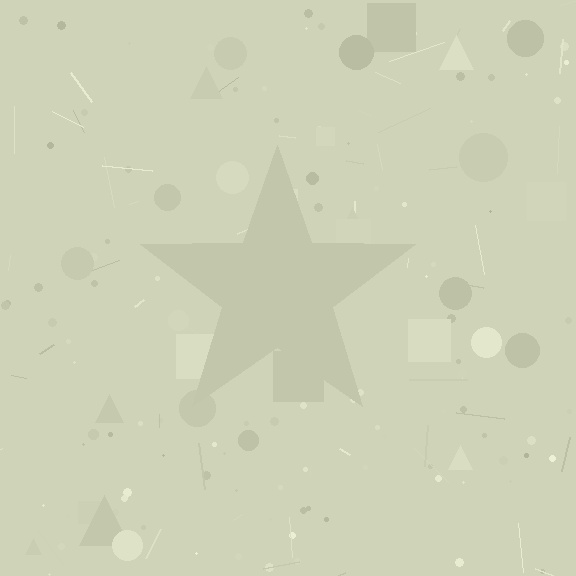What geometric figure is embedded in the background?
A star is embedded in the background.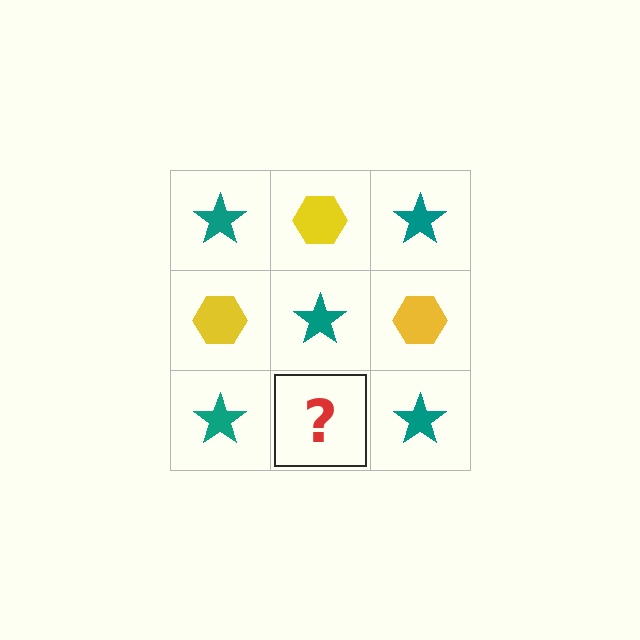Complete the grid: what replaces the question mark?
The question mark should be replaced with a yellow hexagon.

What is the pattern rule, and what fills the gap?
The rule is that it alternates teal star and yellow hexagon in a checkerboard pattern. The gap should be filled with a yellow hexagon.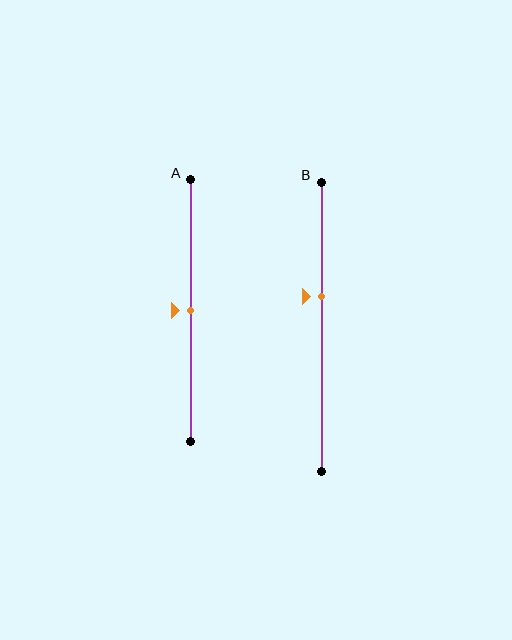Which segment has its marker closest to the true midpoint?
Segment A has its marker closest to the true midpoint.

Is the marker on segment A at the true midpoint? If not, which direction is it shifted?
Yes, the marker on segment A is at the true midpoint.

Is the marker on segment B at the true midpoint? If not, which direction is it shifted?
No, the marker on segment B is shifted upward by about 11% of the segment length.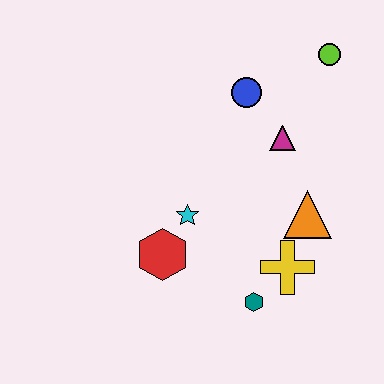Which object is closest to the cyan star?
The red hexagon is closest to the cyan star.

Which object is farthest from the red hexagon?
The lime circle is farthest from the red hexagon.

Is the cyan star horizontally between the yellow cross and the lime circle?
No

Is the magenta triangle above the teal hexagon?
Yes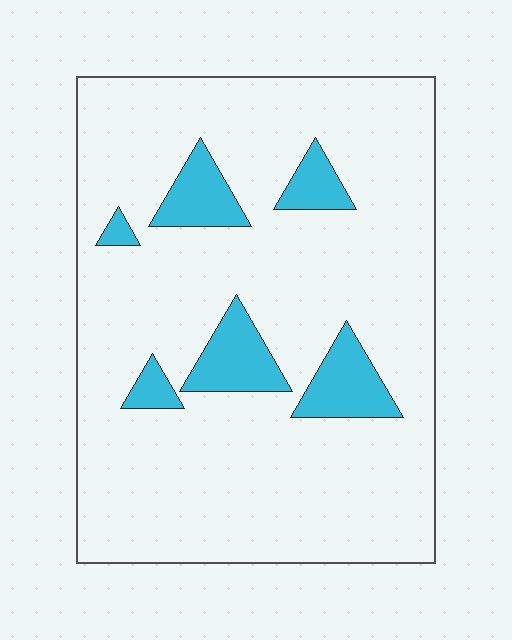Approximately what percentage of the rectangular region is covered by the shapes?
Approximately 10%.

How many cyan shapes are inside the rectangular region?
6.